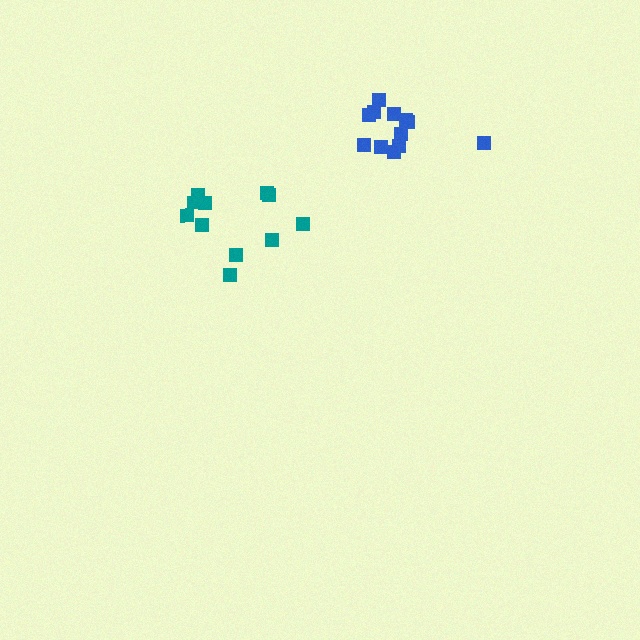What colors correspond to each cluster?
The clusters are colored: teal, blue.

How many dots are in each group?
Group 1: 11 dots, Group 2: 12 dots (23 total).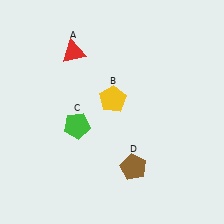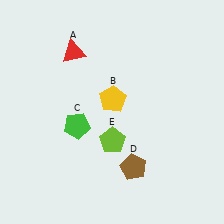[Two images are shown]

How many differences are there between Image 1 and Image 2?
There is 1 difference between the two images.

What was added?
A lime pentagon (E) was added in Image 2.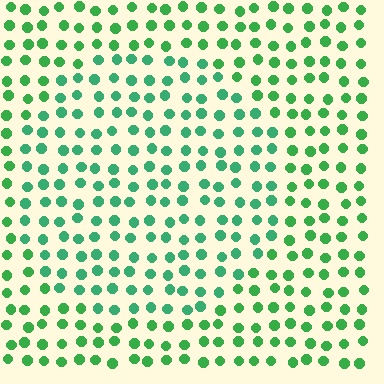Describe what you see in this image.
The image is filled with small green elements in a uniform arrangement. A circle-shaped region is visible where the elements are tinted to a slightly different hue, forming a subtle color boundary.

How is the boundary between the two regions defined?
The boundary is defined purely by a slight shift in hue (about 21 degrees). Spacing, size, and orientation are identical on both sides.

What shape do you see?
I see a circle.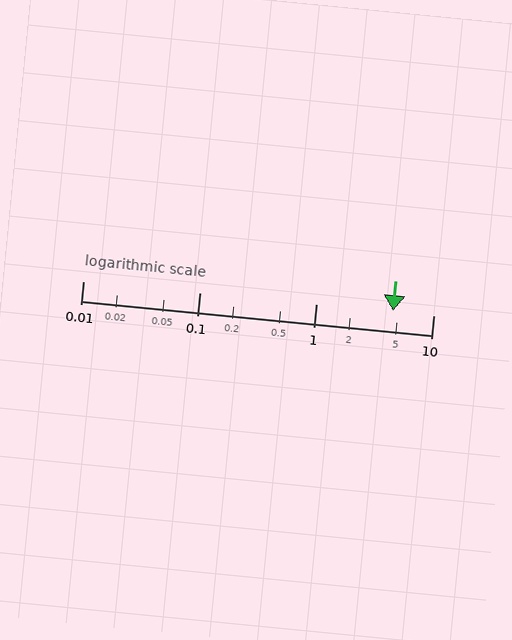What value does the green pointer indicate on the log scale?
The pointer indicates approximately 4.5.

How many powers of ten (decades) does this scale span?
The scale spans 3 decades, from 0.01 to 10.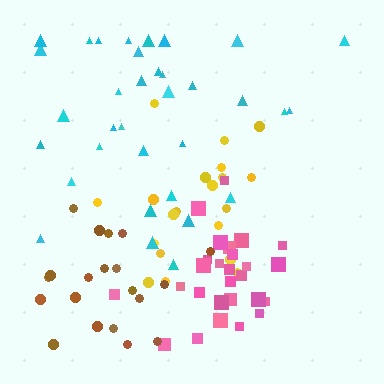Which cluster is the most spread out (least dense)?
Brown.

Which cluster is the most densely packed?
Pink.